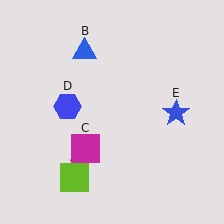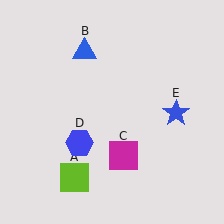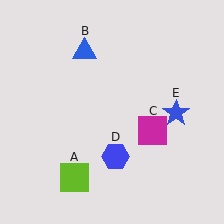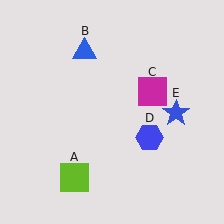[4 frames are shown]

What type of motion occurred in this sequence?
The magenta square (object C), blue hexagon (object D) rotated counterclockwise around the center of the scene.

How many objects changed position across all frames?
2 objects changed position: magenta square (object C), blue hexagon (object D).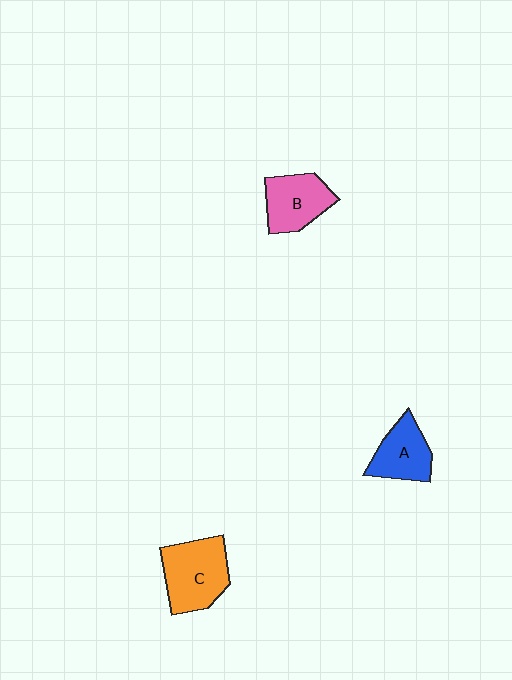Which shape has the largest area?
Shape C (orange).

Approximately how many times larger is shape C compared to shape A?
Approximately 1.4 times.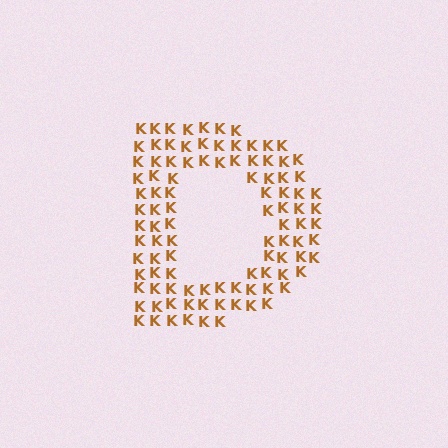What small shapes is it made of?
It is made of small letter K's.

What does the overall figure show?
The overall figure shows the letter D.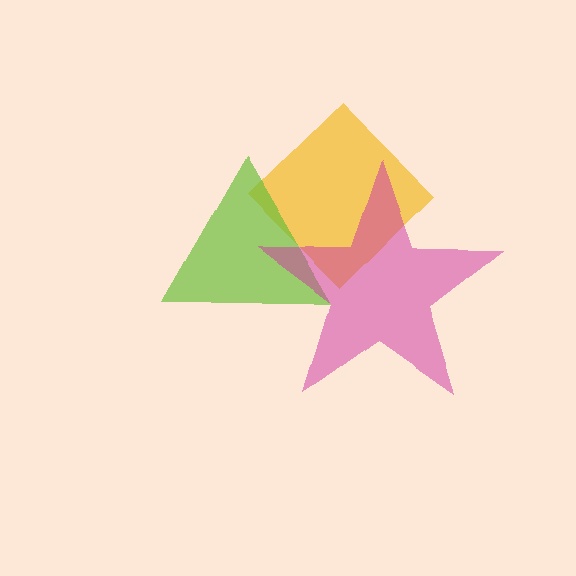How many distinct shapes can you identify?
There are 3 distinct shapes: a yellow diamond, a lime triangle, a magenta star.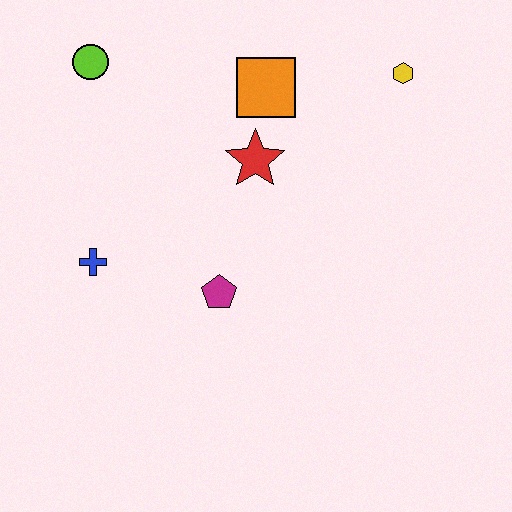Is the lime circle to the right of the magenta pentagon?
No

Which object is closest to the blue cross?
The magenta pentagon is closest to the blue cross.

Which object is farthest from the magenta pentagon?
The yellow hexagon is farthest from the magenta pentagon.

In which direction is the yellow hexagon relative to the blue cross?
The yellow hexagon is to the right of the blue cross.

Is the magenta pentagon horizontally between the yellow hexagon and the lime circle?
Yes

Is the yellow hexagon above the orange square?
Yes